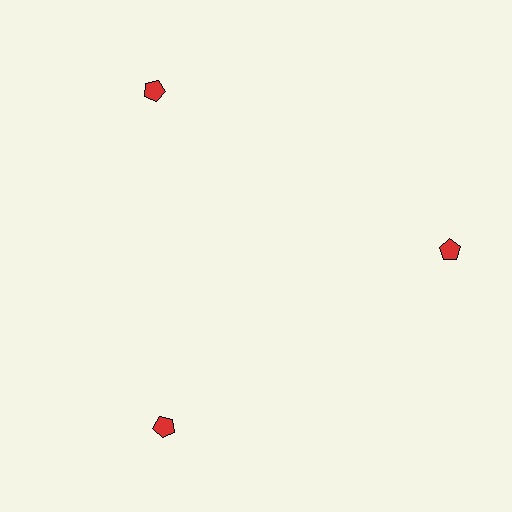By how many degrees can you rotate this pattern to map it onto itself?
The pattern maps onto itself every 120 degrees of rotation.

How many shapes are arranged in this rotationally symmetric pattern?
There are 3 shapes, arranged in 3 groups of 1.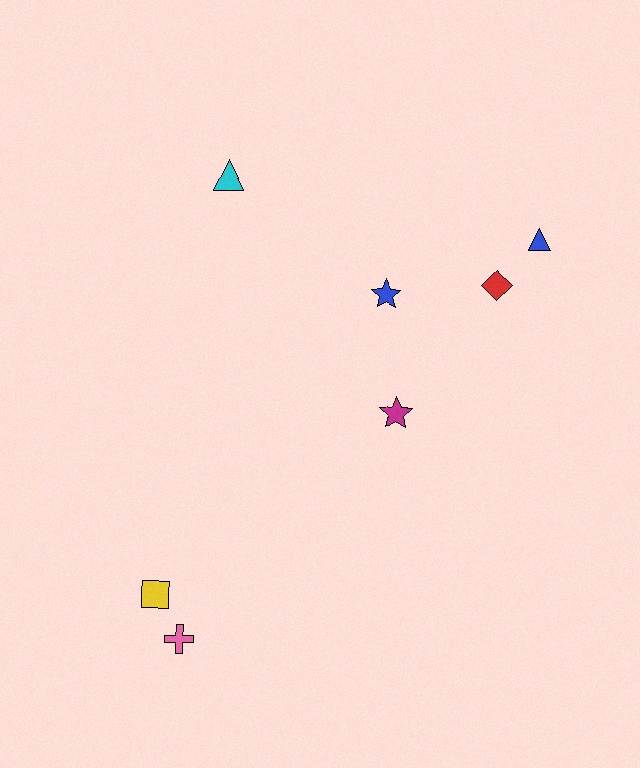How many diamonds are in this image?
There is 1 diamond.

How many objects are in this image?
There are 7 objects.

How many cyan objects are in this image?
There is 1 cyan object.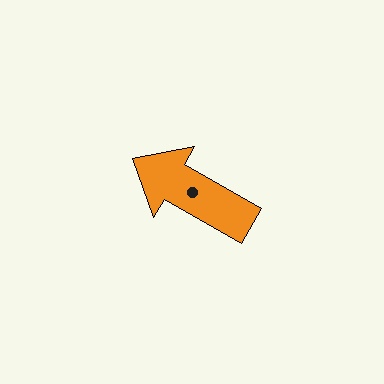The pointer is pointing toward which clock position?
Roughly 10 o'clock.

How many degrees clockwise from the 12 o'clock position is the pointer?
Approximately 300 degrees.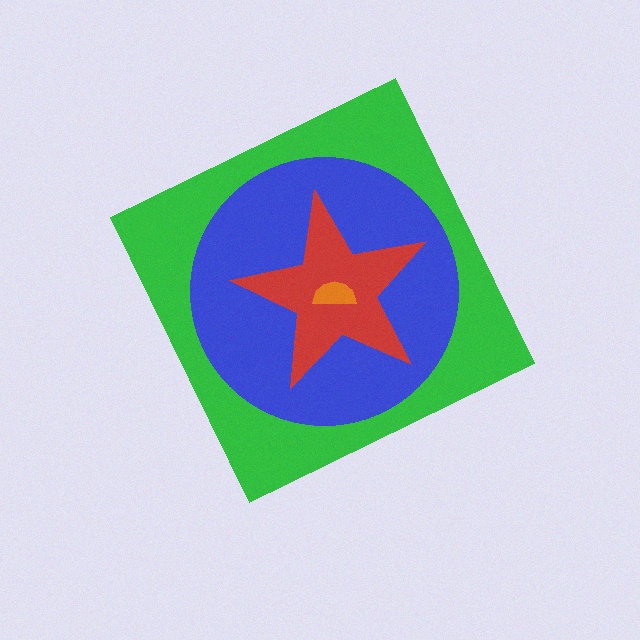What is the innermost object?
The orange semicircle.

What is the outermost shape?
The green diamond.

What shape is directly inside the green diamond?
The blue circle.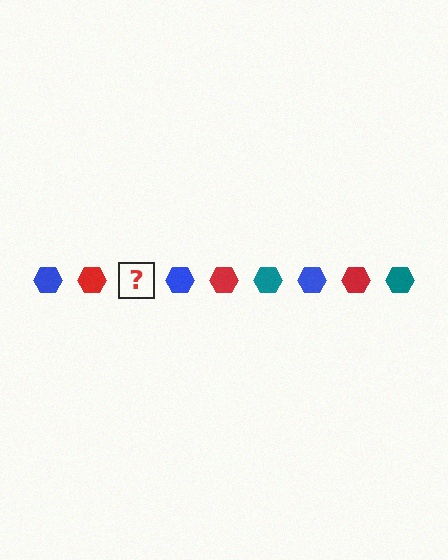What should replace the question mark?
The question mark should be replaced with a teal hexagon.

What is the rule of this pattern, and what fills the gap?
The rule is that the pattern cycles through blue, red, teal hexagons. The gap should be filled with a teal hexagon.